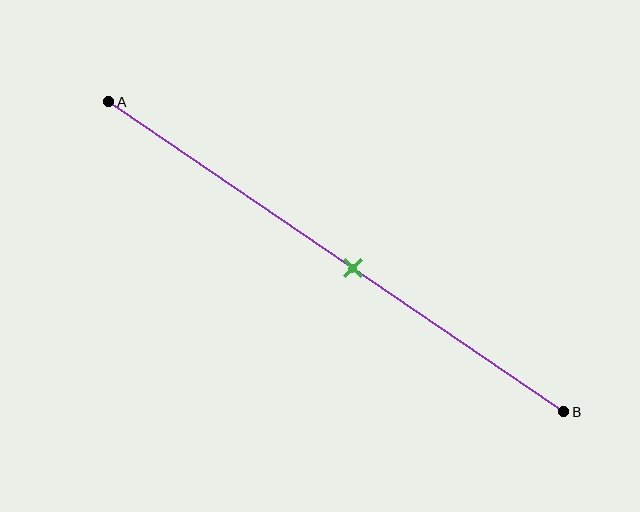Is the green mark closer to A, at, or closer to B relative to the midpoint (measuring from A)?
The green mark is closer to point B than the midpoint of segment AB.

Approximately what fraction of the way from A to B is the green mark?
The green mark is approximately 55% of the way from A to B.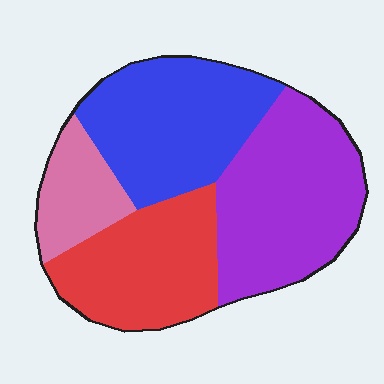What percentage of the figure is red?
Red takes up between a quarter and a half of the figure.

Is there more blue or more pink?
Blue.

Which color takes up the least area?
Pink, at roughly 10%.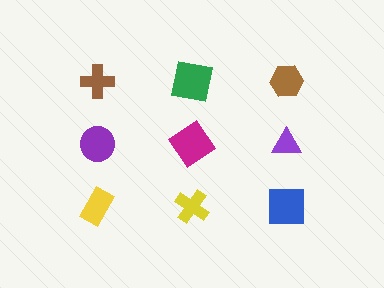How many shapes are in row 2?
3 shapes.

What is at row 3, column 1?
A yellow rectangle.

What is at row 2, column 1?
A purple circle.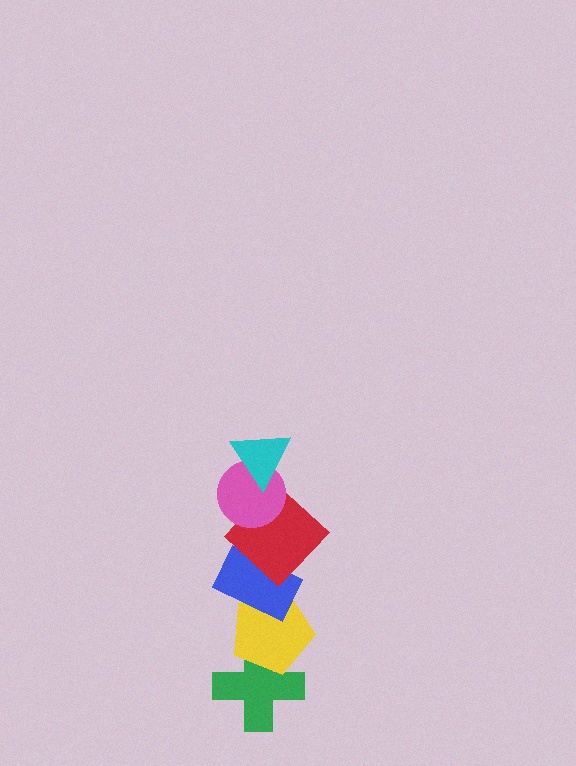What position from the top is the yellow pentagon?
The yellow pentagon is 5th from the top.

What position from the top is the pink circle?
The pink circle is 2nd from the top.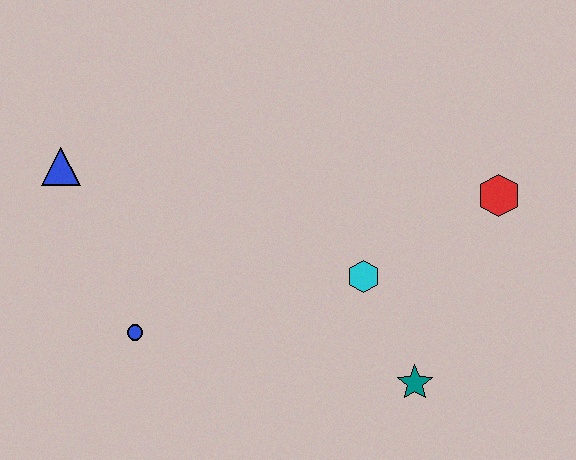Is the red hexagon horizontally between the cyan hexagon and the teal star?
No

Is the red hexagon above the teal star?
Yes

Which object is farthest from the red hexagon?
The blue triangle is farthest from the red hexagon.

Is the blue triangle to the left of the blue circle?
Yes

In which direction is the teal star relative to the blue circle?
The teal star is to the right of the blue circle.